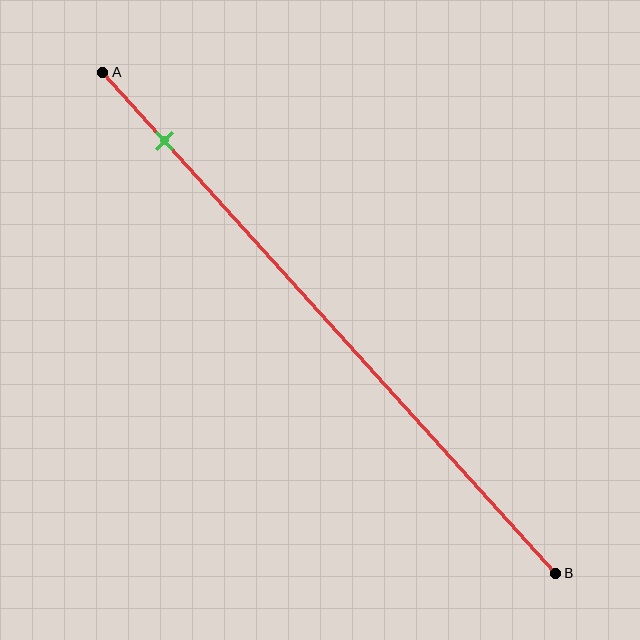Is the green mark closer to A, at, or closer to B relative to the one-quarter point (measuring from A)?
The green mark is closer to point A than the one-quarter point of segment AB.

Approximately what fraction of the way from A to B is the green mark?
The green mark is approximately 15% of the way from A to B.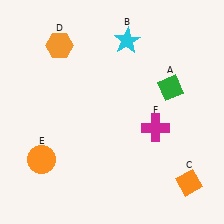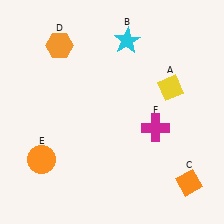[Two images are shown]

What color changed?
The diamond (A) changed from green in Image 1 to yellow in Image 2.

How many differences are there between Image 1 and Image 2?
There is 1 difference between the two images.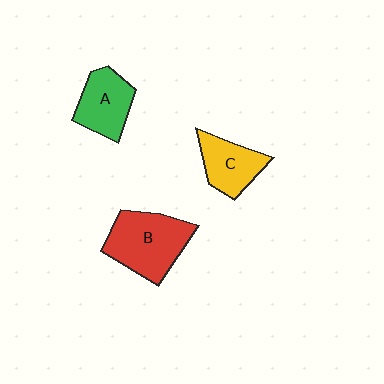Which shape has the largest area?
Shape B (red).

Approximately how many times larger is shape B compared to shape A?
Approximately 1.4 times.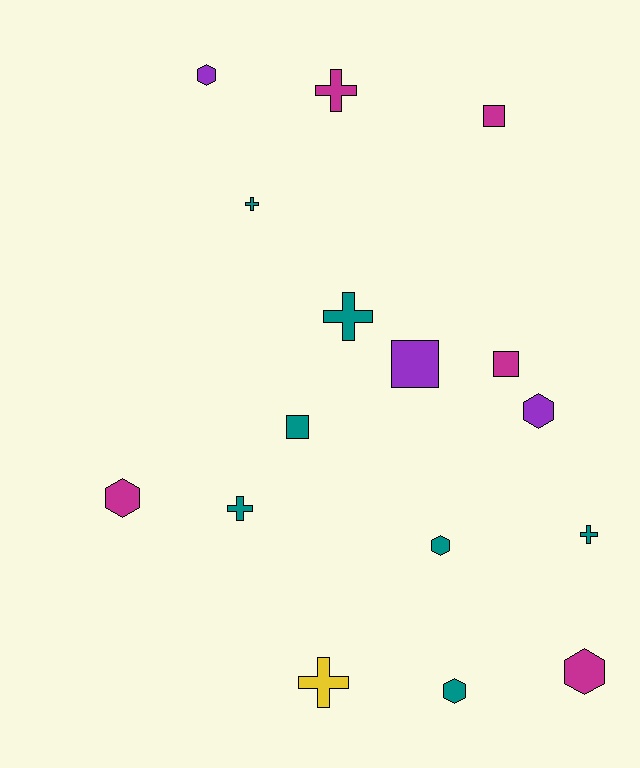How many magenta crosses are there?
There is 1 magenta cross.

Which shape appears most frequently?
Cross, with 6 objects.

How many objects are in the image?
There are 16 objects.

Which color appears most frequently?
Teal, with 7 objects.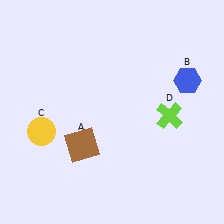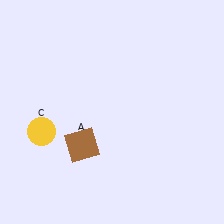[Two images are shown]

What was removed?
The blue hexagon (B), the lime cross (D) were removed in Image 2.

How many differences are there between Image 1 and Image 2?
There are 2 differences between the two images.